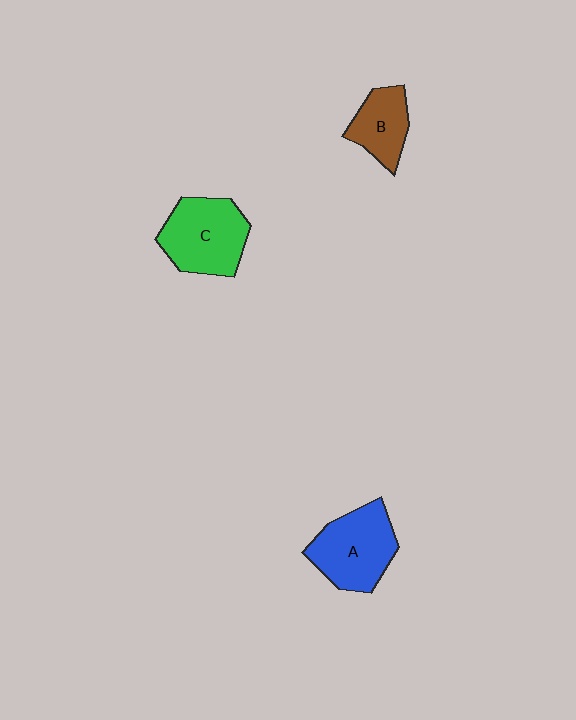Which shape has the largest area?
Shape A (blue).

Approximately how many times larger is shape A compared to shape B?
Approximately 1.6 times.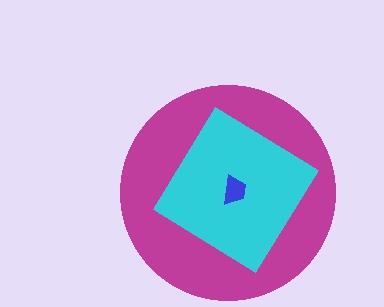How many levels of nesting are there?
3.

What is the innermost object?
The blue trapezoid.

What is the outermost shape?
The magenta circle.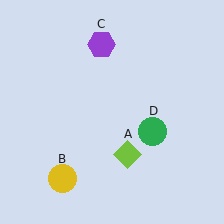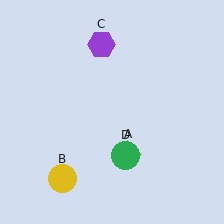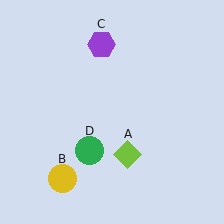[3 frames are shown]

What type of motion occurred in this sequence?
The green circle (object D) rotated clockwise around the center of the scene.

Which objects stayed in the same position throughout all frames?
Lime diamond (object A) and yellow circle (object B) and purple hexagon (object C) remained stationary.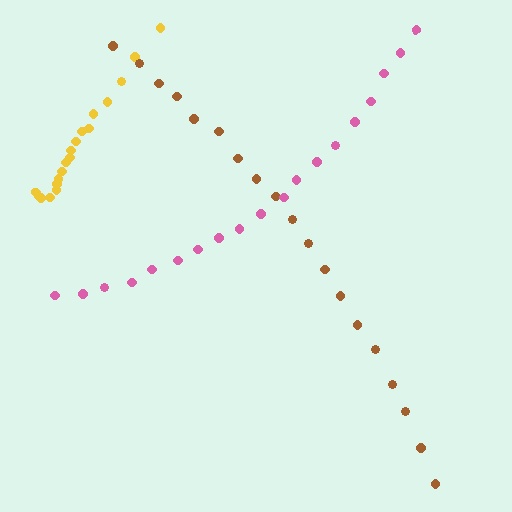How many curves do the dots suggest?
There are 3 distinct paths.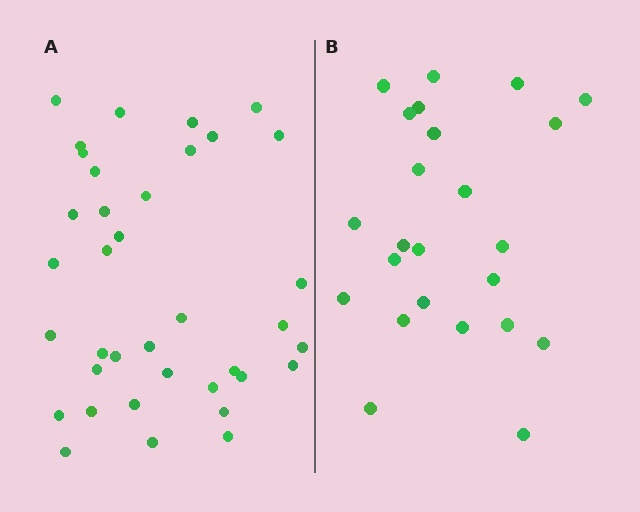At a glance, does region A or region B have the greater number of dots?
Region A (the left region) has more dots.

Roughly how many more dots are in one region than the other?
Region A has approximately 15 more dots than region B.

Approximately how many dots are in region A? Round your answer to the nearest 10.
About 40 dots. (The exact count is 37, which rounds to 40.)